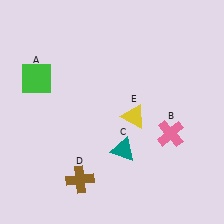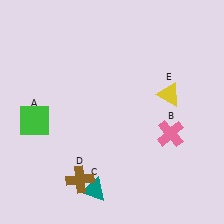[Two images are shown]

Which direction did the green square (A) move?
The green square (A) moved down.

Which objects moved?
The objects that moved are: the green square (A), the teal triangle (C), the yellow triangle (E).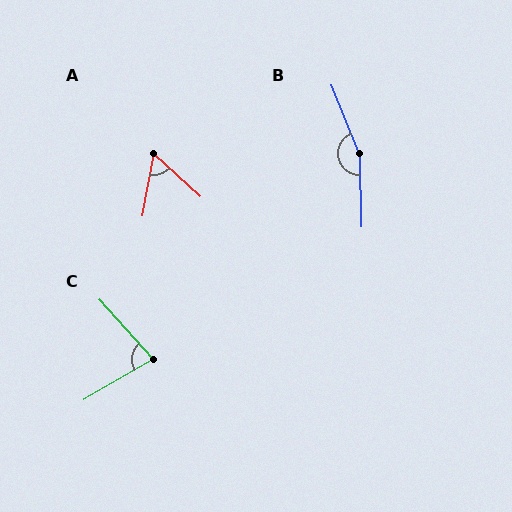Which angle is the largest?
B, at approximately 160 degrees.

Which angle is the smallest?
A, at approximately 58 degrees.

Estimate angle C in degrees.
Approximately 79 degrees.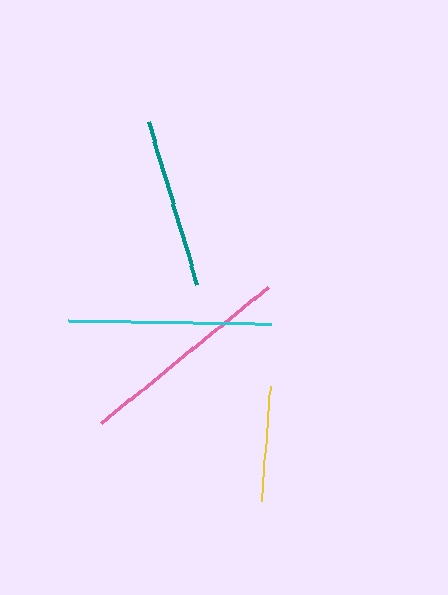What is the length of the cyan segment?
The cyan segment is approximately 203 pixels long.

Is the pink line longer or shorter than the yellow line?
The pink line is longer than the yellow line.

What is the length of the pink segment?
The pink segment is approximately 216 pixels long.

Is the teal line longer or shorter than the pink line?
The pink line is longer than the teal line.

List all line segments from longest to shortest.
From longest to shortest: pink, cyan, teal, yellow.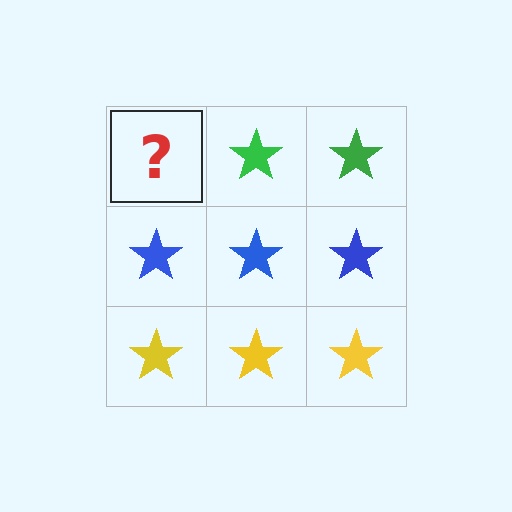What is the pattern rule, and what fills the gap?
The rule is that each row has a consistent color. The gap should be filled with a green star.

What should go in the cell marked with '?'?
The missing cell should contain a green star.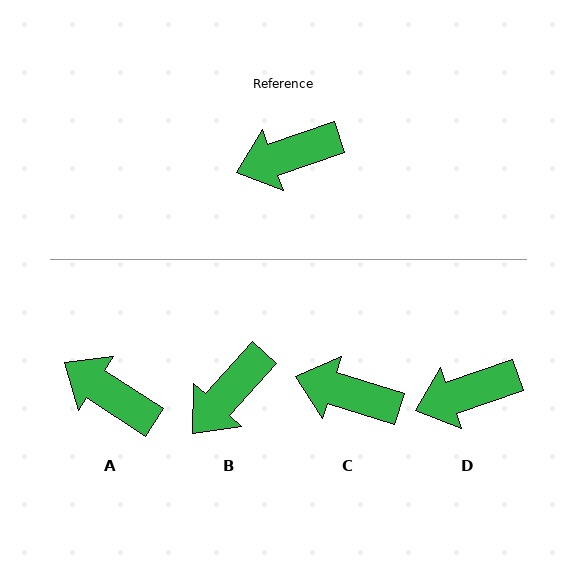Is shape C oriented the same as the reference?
No, it is off by about 36 degrees.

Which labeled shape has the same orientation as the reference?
D.